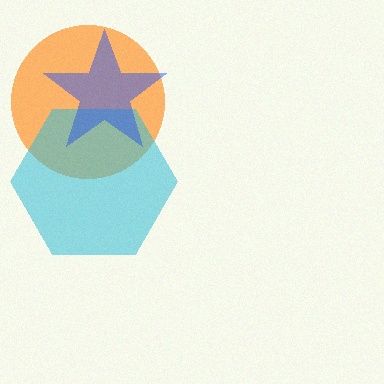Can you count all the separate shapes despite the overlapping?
Yes, there are 3 separate shapes.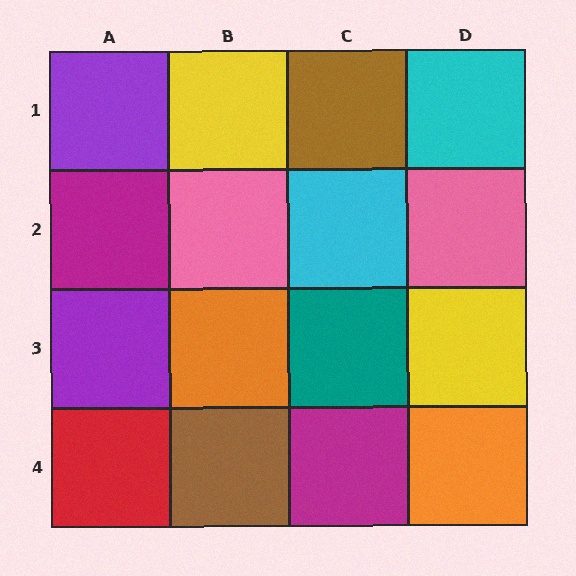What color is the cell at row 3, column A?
Purple.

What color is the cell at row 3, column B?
Orange.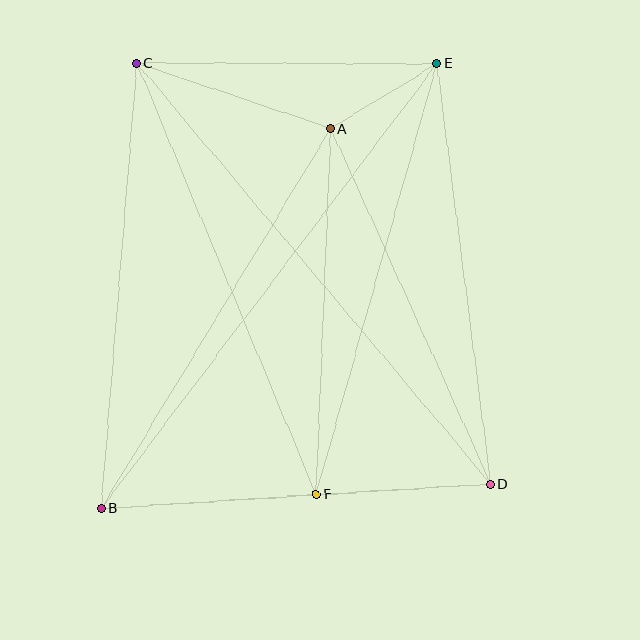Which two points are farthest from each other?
Points B and E are farthest from each other.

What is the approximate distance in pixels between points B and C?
The distance between B and C is approximately 447 pixels.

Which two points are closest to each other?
Points A and E are closest to each other.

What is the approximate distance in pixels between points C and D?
The distance between C and D is approximately 550 pixels.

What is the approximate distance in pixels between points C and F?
The distance between C and F is approximately 467 pixels.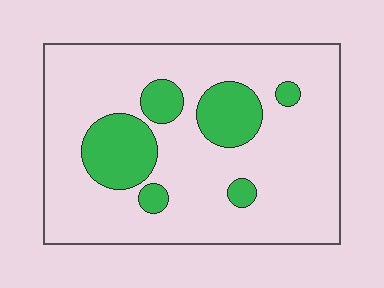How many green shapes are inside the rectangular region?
6.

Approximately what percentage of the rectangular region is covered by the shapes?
Approximately 20%.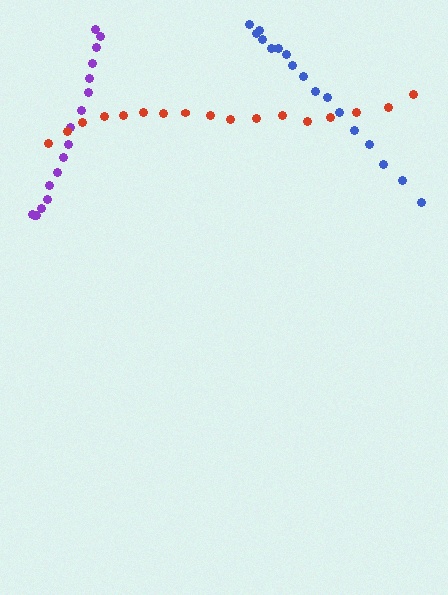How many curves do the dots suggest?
There are 3 distinct paths.